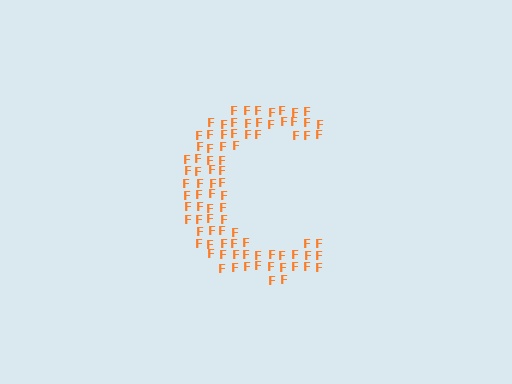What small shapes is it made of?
It is made of small letter F's.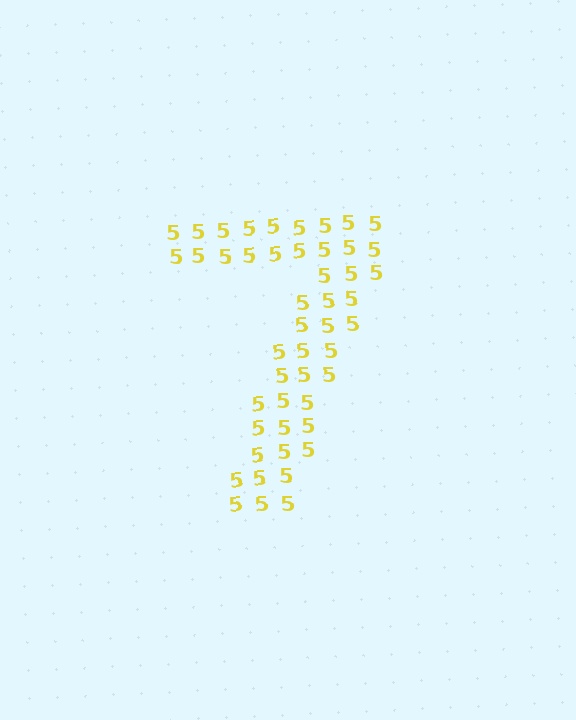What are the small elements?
The small elements are digit 5's.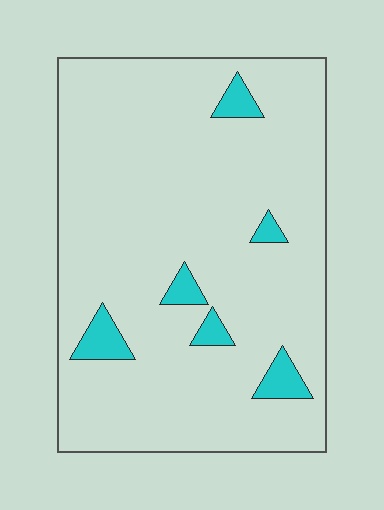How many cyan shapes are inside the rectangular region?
6.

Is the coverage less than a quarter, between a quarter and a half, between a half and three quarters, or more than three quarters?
Less than a quarter.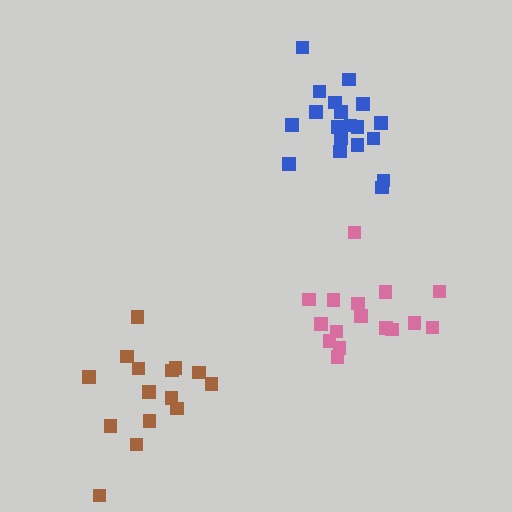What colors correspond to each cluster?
The clusters are colored: blue, brown, pink.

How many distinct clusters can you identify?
There are 3 distinct clusters.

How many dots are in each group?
Group 1: 19 dots, Group 2: 15 dots, Group 3: 16 dots (50 total).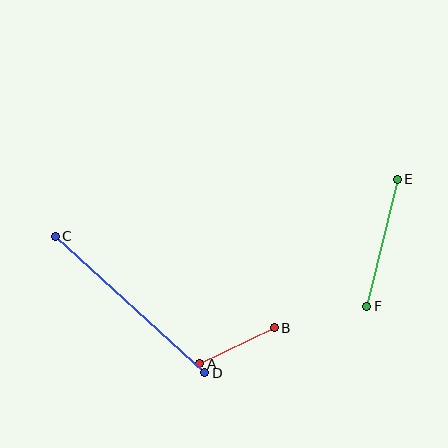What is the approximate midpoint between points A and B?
The midpoint is at approximately (237, 346) pixels.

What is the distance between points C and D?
The distance is approximately 203 pixels.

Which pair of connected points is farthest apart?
Points C and D are farthest apart.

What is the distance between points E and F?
The distance is approximately 131 pixels.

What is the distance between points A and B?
The distance is approximately 83 pixels.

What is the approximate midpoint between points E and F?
The midpoint is at approximately (382, 243) pixels.